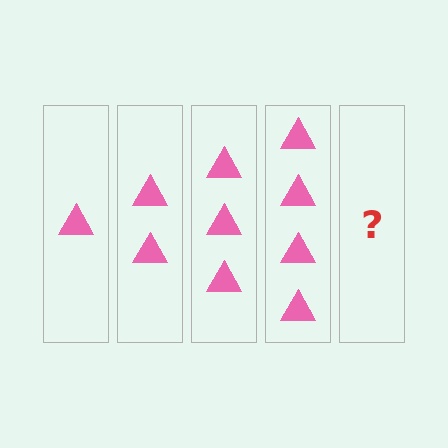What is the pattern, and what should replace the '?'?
The pattern is that each step adds one more triangle. The '?' should be 5 triangles.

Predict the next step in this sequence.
The next step is 5 triangles.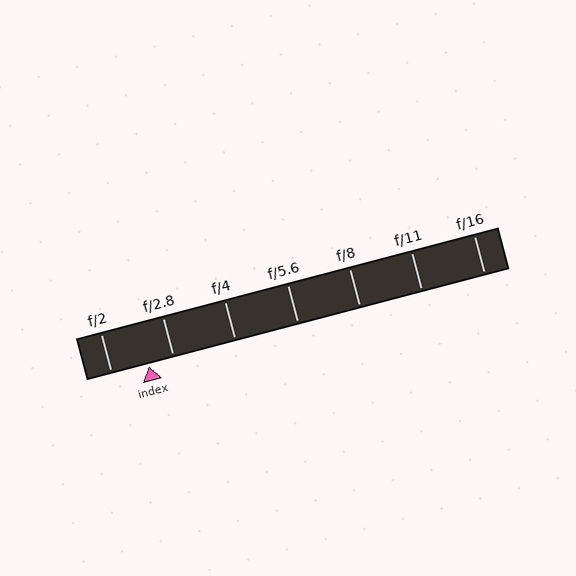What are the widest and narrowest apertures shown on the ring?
The widest aperture shown is f/2 and the narrowest is f/16.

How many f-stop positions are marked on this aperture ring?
There are 7 f-stop positions marked.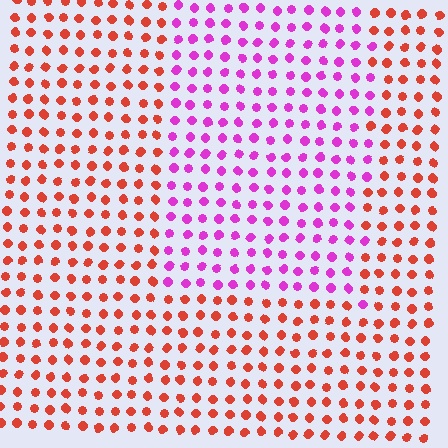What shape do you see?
I see a rectangle.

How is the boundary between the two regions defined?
The boundary is defined purely by a slight shift in hue (about 61 degrees). Spacing, size, and orientation are identical on both sides.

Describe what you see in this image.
The image is filled with small red elements in a uniform arrangement. A rectangle-shaped region is visible where the elements are tinted to a slightly different hue, forming a subtle color boundary.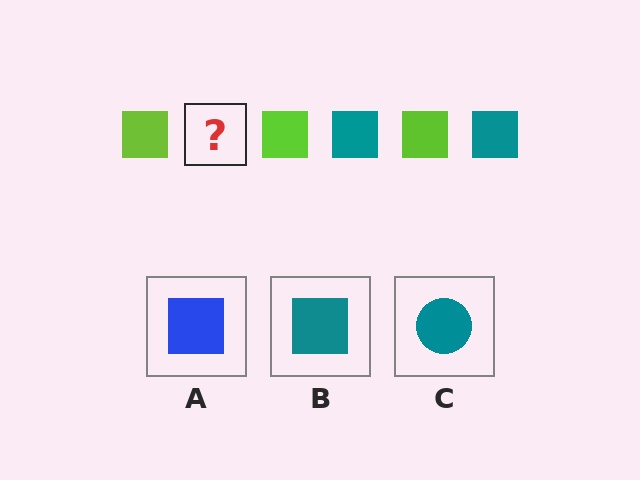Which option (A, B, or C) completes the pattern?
B.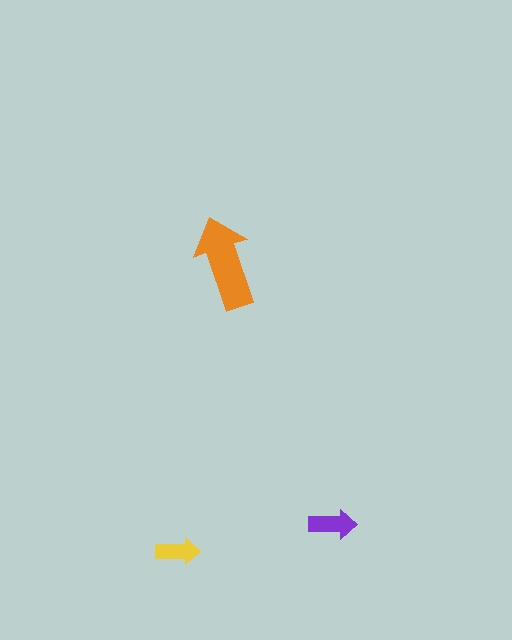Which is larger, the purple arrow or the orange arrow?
The orange one.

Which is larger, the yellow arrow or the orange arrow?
The orange one.